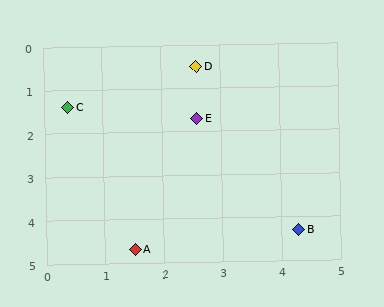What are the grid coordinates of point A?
Point A is at approximately (1.5, 4.7).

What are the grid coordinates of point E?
Point E is at approximately (2.6, 1.7).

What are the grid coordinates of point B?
Point B is at approximately (4.3, 4.3).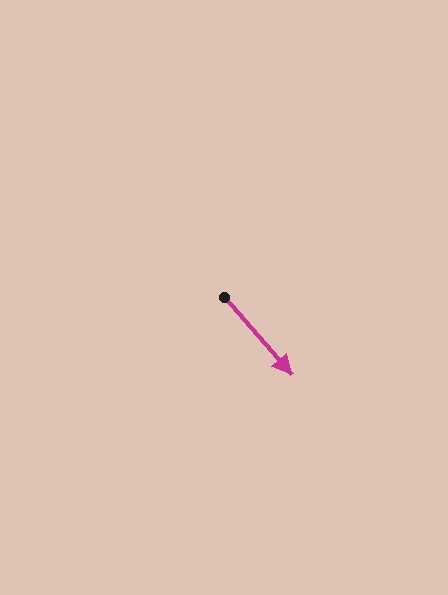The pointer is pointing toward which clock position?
Roughly 5 o'clock.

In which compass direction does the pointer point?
Southeast.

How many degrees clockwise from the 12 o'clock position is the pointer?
Approximately 139 degrees.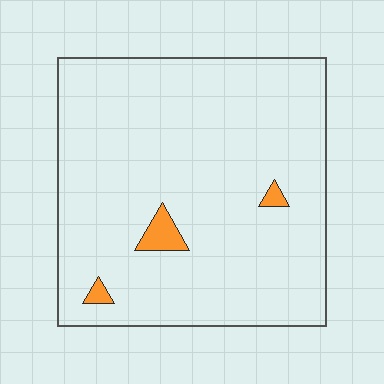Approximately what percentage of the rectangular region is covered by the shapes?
Approximately 5%.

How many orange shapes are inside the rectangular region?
3.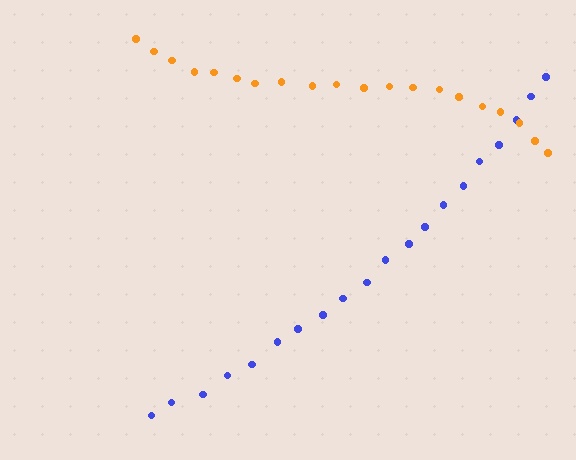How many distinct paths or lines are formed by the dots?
There are 2 distinct paths.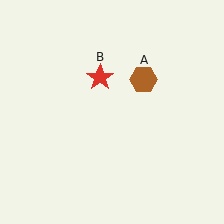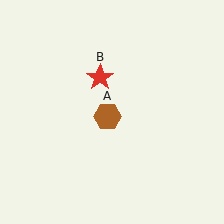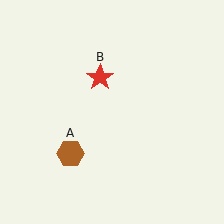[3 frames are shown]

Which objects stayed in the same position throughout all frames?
Red star (object B) remained stationary.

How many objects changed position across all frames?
1 object changed position: brown hexagon (object A).